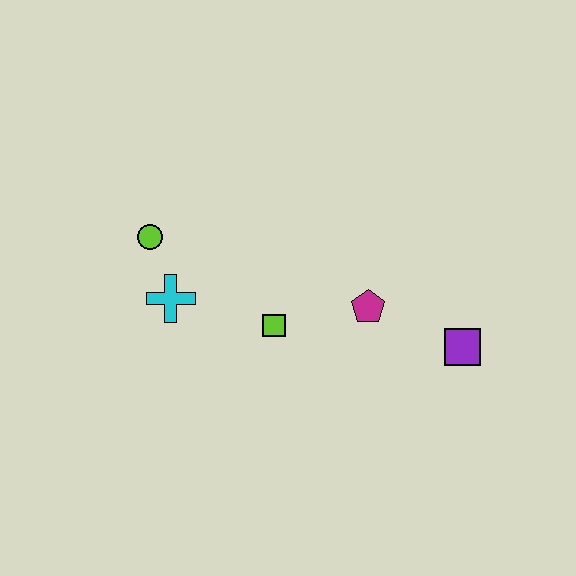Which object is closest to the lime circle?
The cyan cross is closest to the lime circle.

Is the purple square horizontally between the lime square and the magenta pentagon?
No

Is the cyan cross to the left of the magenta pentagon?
Yes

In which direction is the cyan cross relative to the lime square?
The cyan cross is to the left of the lime square.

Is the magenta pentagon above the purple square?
Yes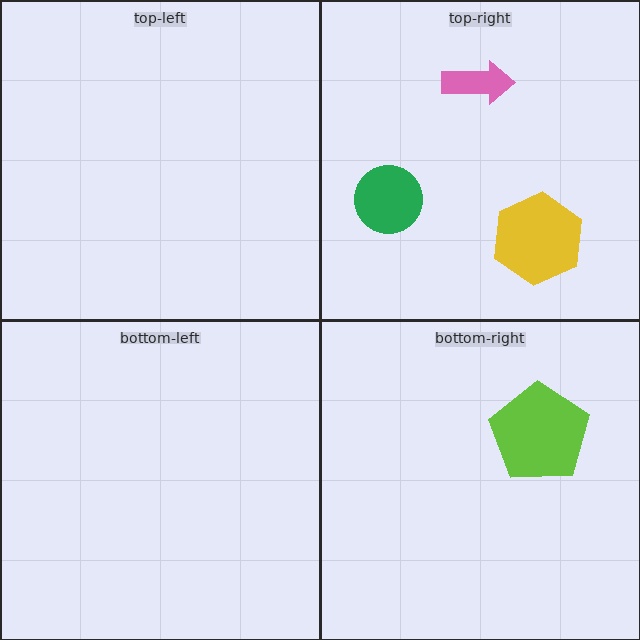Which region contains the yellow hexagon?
The top-right region.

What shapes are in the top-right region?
The yellow hexagon, the pink arrow, the green circle.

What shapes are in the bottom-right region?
The lime pentagon.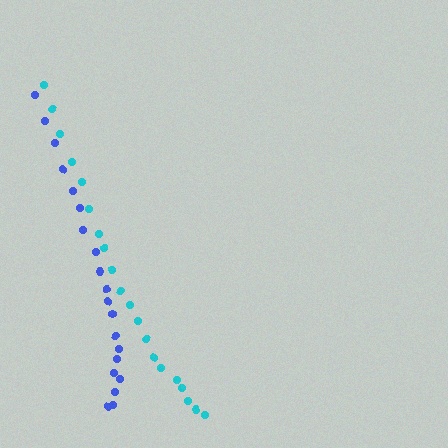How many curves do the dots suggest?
There are 2 distinct paths.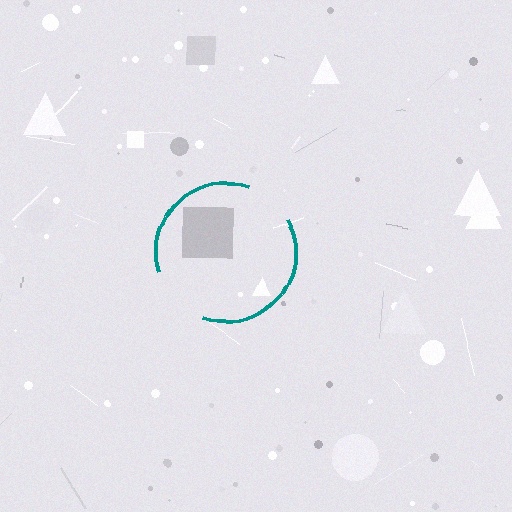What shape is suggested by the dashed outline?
The dashed outline suggests a circle.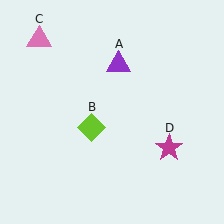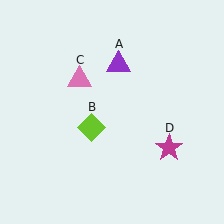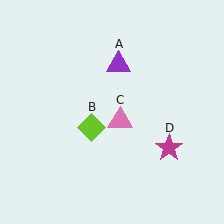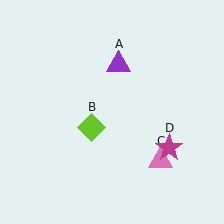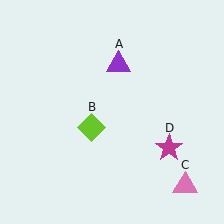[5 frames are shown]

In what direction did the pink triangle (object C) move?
The pink triangle (object C) moved down and to the right.